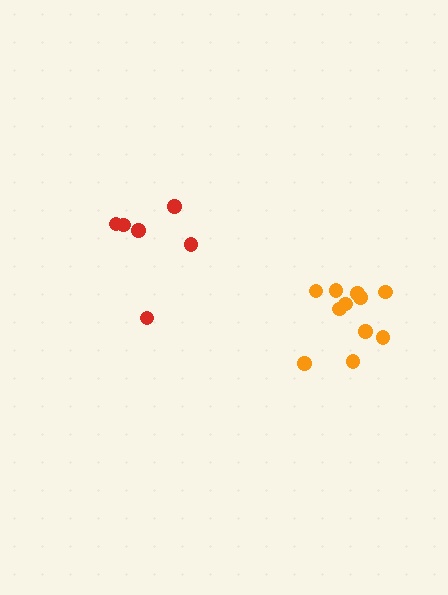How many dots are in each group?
Group 1: 6 dots, Group 2: 11 dots (17 total).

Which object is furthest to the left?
The red cluster is leftmost.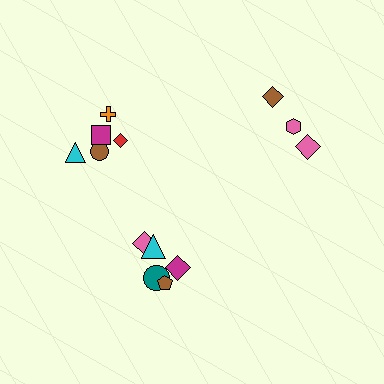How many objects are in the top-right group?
There are 3 objects.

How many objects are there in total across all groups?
There are 13 objects.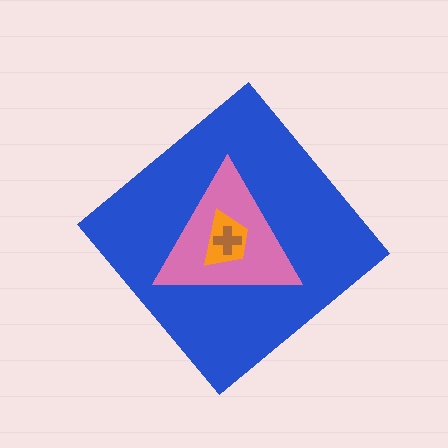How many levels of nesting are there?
4.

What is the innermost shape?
The brown cross.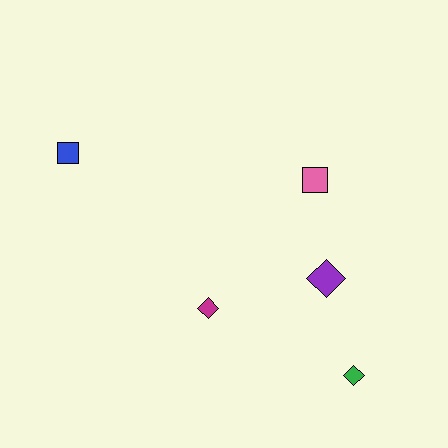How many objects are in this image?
There are 5 objects.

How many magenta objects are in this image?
There is 1 magenta object.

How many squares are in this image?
There are 2 squares.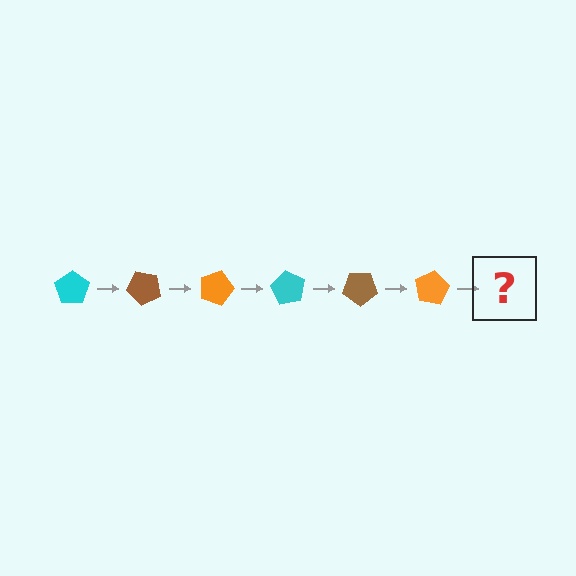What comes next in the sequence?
The next element should be a cyan pentagon, rotated 270 degrees from the start.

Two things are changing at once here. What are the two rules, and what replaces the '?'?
The two rules are that it rotates 45 degrees each step and the color cycles through cyan, brown, and orange. The '?' should be a cyan pentagon, rotated 270 degrees from the start.